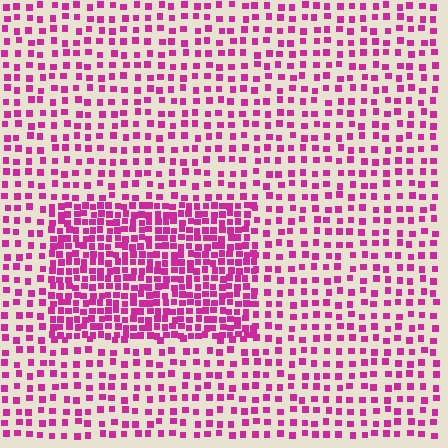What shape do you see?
I see a rectangle.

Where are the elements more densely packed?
The elements are more densely packed inside the rectangle boundary.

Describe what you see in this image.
The image contains small magenta elements arranged at two different densities. A rectangle-shaped region is visible where the elements are more densely packed than the surrounding area.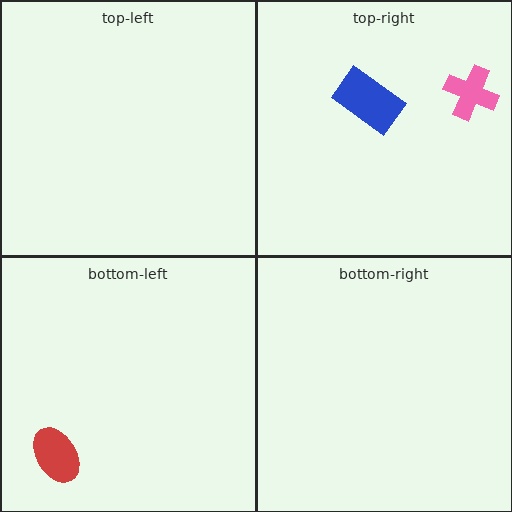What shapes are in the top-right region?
The pink cross, the blue rectangle.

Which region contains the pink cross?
The top-right region.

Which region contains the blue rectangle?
The top-right region.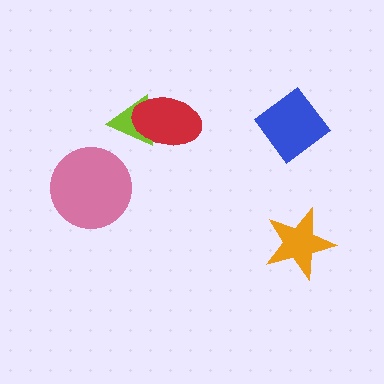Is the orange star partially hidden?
No, no other shape covers it.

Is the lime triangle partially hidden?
Yes, it is partially covered by another shape.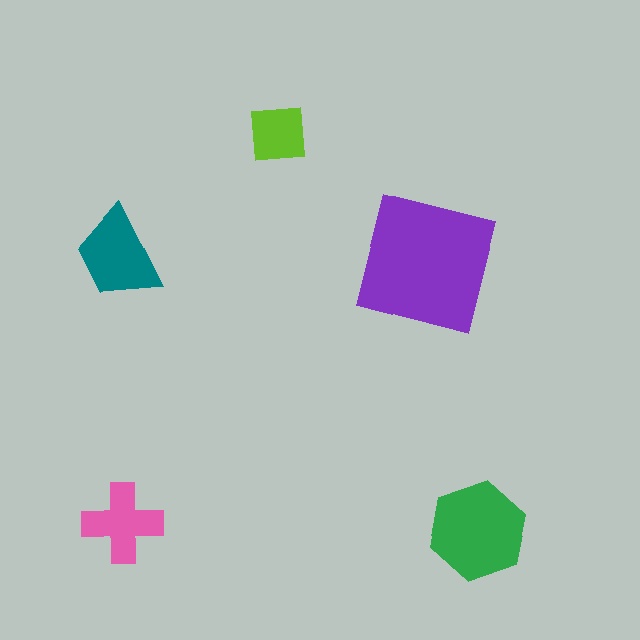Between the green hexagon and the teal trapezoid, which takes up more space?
The green hexagon.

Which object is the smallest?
The lime square.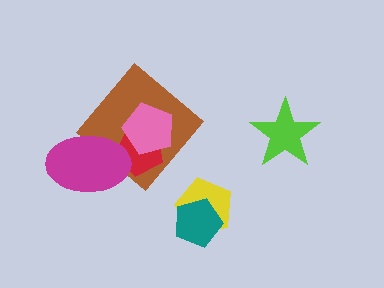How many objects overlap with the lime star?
0 objects overlap with the lime star.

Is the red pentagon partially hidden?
Yes, it is partially covered by another shape.